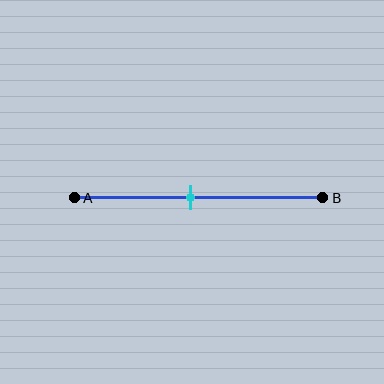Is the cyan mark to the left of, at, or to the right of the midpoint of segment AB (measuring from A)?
The cyan mark is to the left of the midpoint of segment AB.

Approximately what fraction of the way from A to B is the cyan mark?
The cyan mark is approximately 45% of the way from A to B.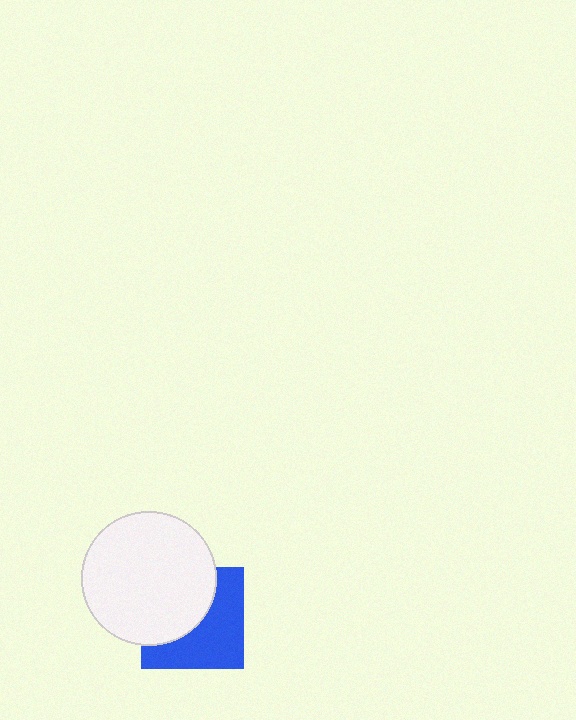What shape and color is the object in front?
The object in front is a white circle.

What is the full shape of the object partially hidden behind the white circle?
The partially hidden object is a blue square.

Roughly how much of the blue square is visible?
About half of it is visible (roughly 53%).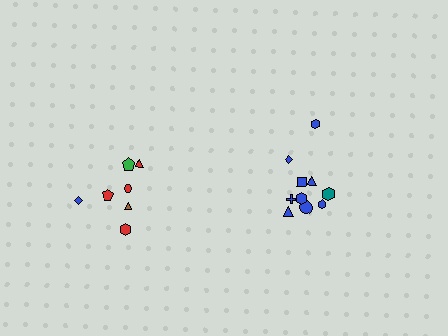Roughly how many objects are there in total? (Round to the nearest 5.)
Roughly 15 objects in total.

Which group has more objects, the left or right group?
The right group.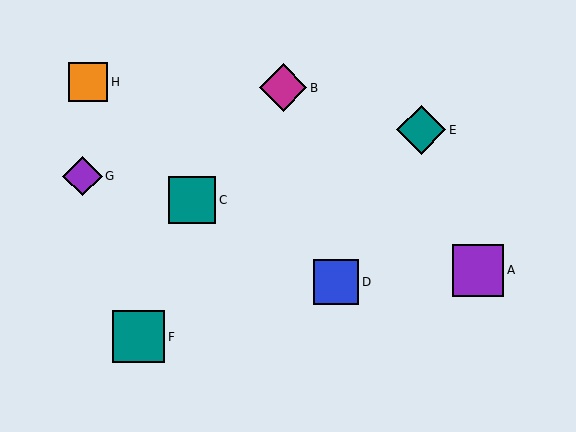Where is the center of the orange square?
The center of the orange square is at (88, 82).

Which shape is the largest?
The teal square (labeled F) is the largest.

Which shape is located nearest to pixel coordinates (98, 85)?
The orange square (labeled H) at (88, 82) is nearest to that location.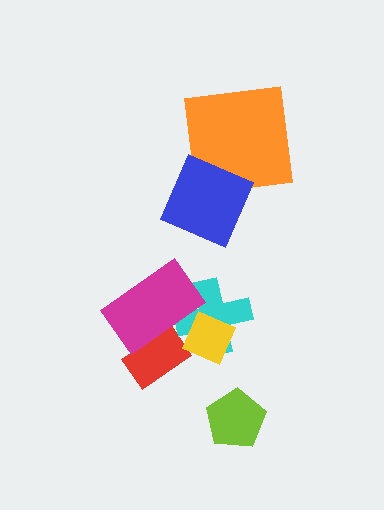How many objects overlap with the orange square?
1 object overlaps with the orange square.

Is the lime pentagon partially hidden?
No, no other shape covers it.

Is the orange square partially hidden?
Yes, it is partially covered by another shape.